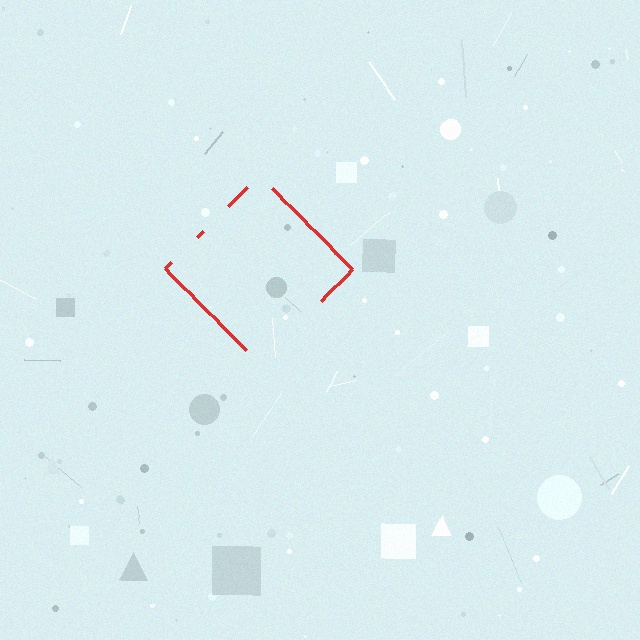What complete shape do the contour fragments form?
The contour fragments form a diamond.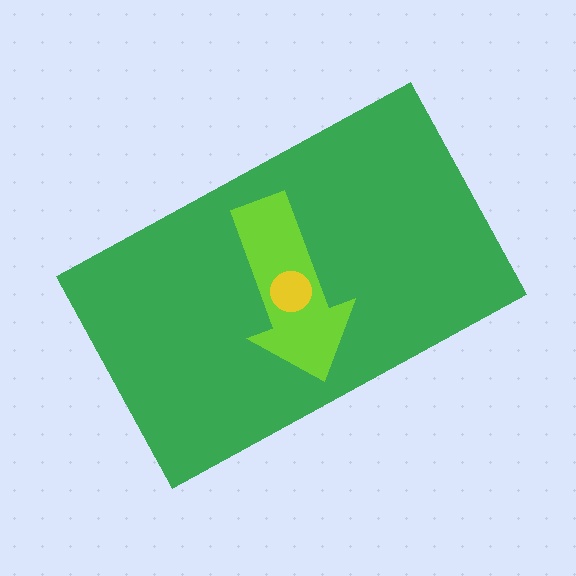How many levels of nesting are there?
3.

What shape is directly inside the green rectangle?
The lime arrow.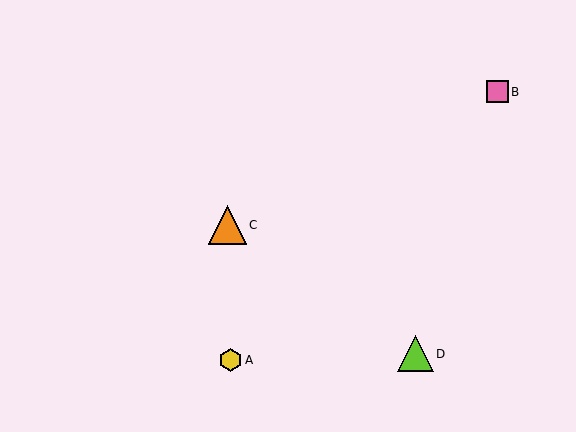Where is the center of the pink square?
The center of the pink square is at (497, 92).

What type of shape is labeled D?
Shape D is a lime triangle.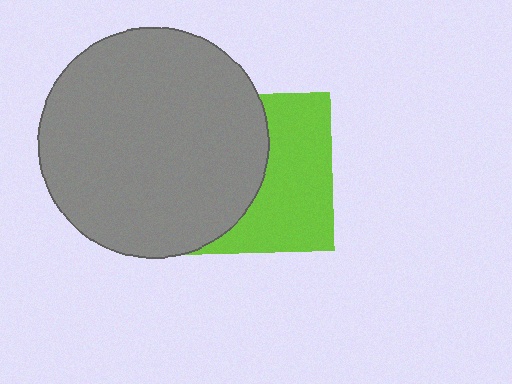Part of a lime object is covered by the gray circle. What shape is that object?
It is a square.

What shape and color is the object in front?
The object in front is a gray circle.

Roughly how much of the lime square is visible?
About half of it is visible (roughly 50%).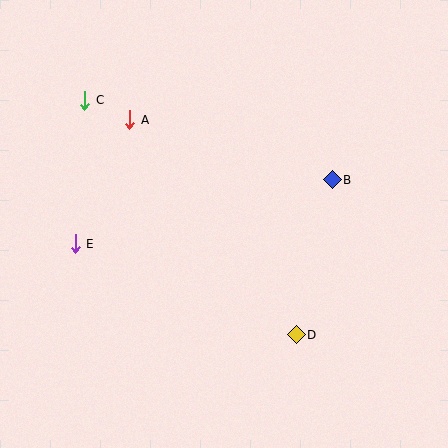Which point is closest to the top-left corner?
Point C is closest to the top-left corner.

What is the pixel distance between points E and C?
The distance between E and C is 144 pixels.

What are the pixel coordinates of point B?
Point B is at (332, 180).